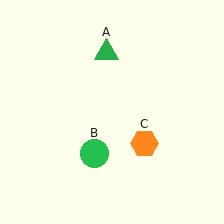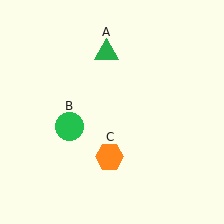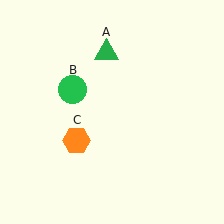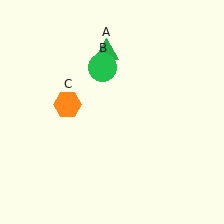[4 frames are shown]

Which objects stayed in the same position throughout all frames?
Green triangle (object A) remained stationary.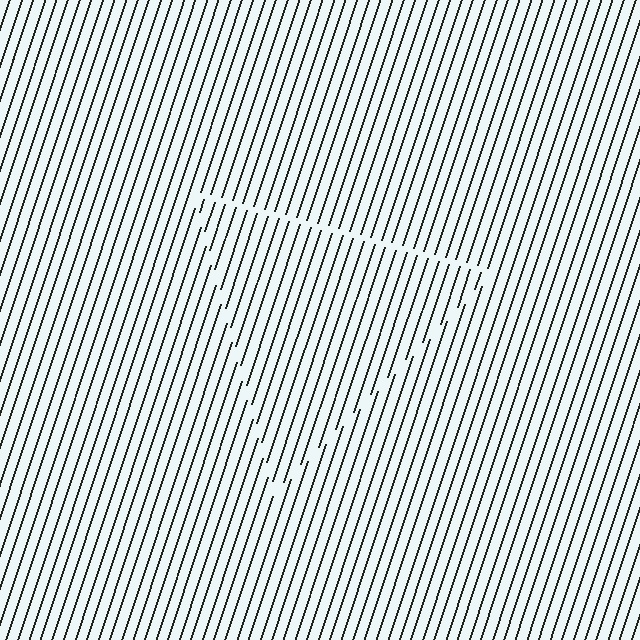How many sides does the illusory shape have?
3 sides — the line-ends trace a triangle.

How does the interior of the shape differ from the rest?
The interior of the shape contains the same grating, shifted by half a period — the contour is defined by the phase discontinuity where line-ends from the inner and outer gratings abut.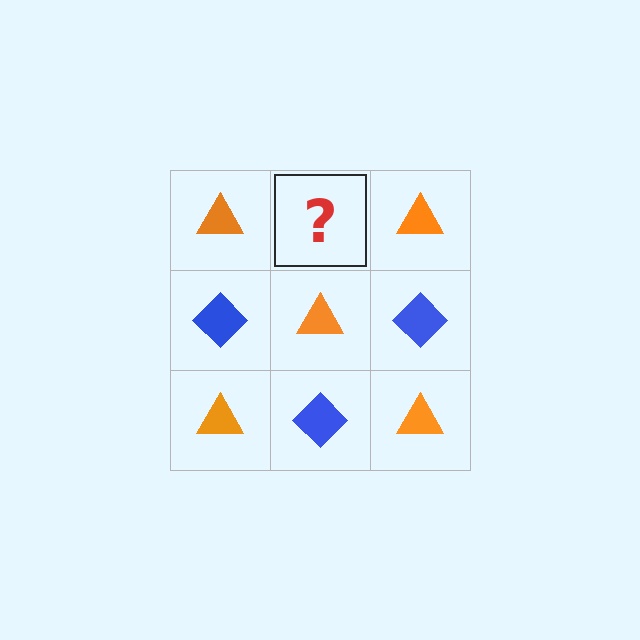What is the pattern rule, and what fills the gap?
The rule is that it alternates orange triangle and blue diamond in a checkerboard pattern. The gap should be filled with a blue diamond.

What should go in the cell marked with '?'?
The missing cell should contain a blue diamond.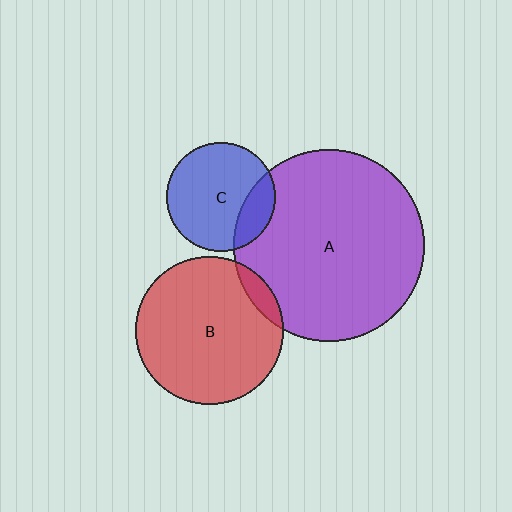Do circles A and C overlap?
Yes.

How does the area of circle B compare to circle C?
Approximately 1.8 times.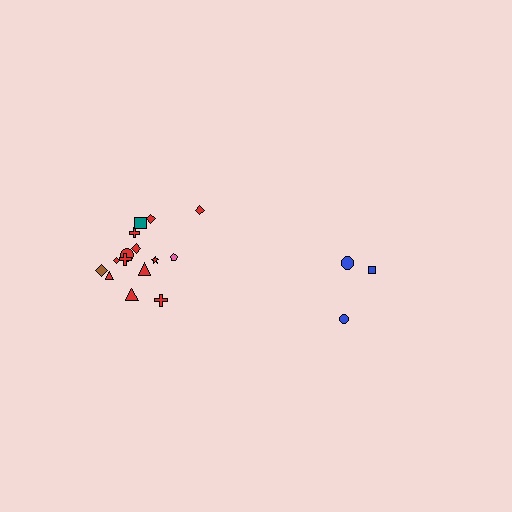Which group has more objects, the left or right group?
The left group.